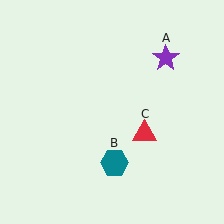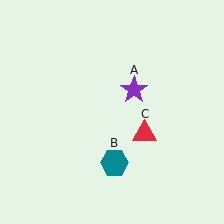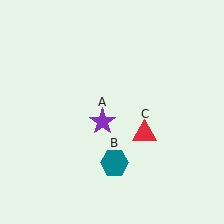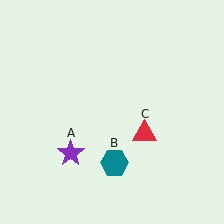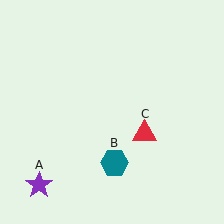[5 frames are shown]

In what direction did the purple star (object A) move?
The purple star (object A) moved down and to the left.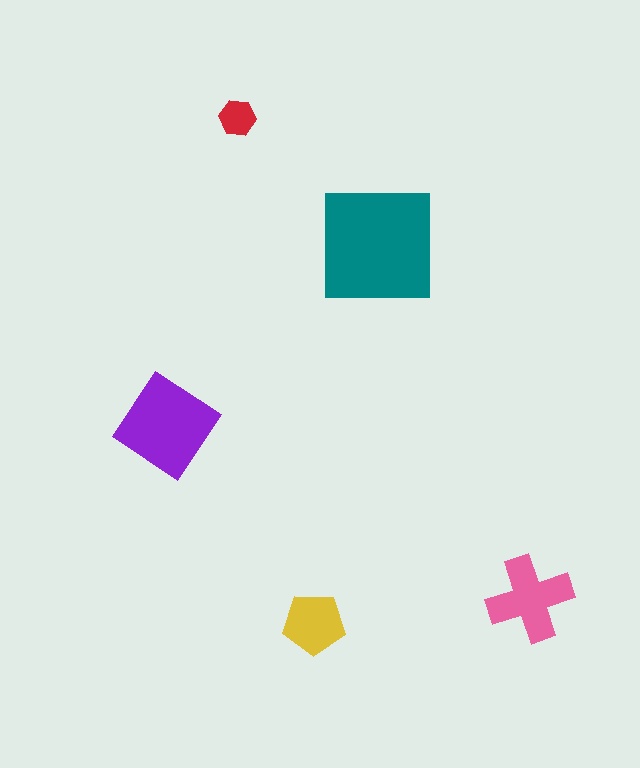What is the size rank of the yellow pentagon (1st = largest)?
4th.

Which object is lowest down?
The yellow pentagon is bottommost.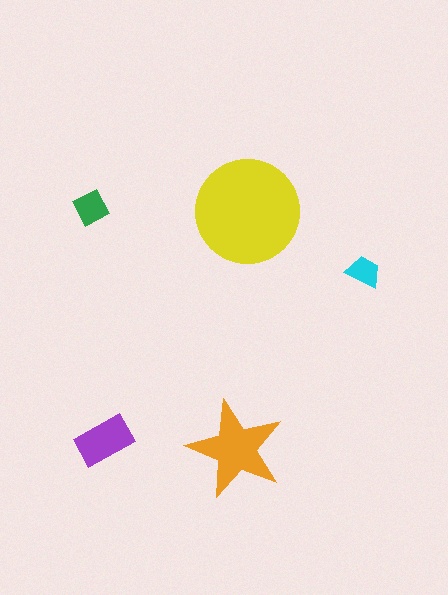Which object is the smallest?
The cyan trapezoid.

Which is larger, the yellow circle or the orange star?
The yellow circle.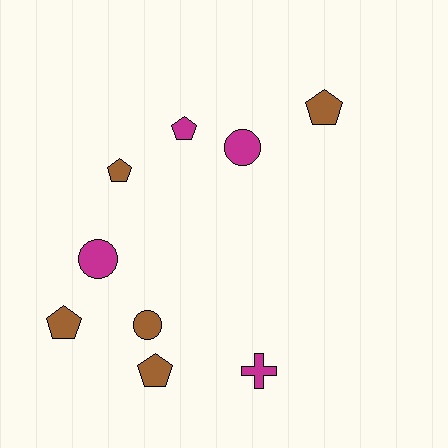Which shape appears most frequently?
Pentagon, with 5 objects.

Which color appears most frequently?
Brown, with 5 objects.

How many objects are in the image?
There are 9 objects.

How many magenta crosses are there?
There is 1 magenta cross.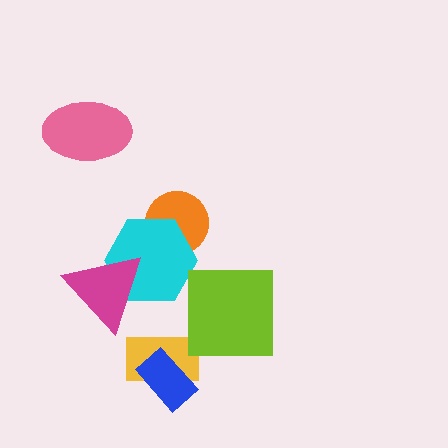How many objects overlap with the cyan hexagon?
2 objects overlap with the cyan hexagon.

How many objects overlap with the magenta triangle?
1 object overlaps with the magenta triangle.